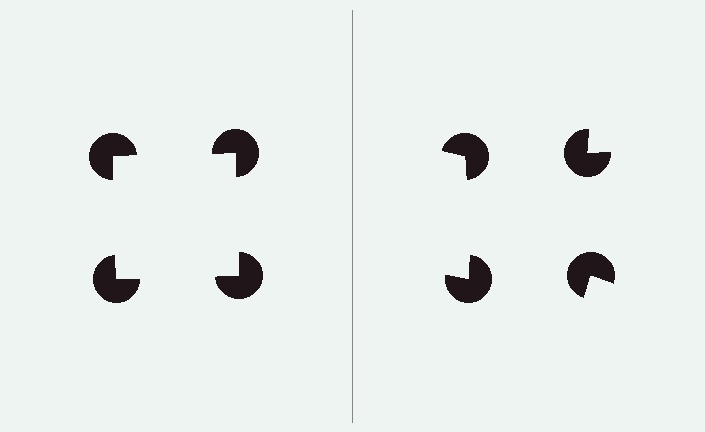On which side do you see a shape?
An illusory square appears on the left side. On the right side the wedge cuts are rotated, so no coherent shape forms.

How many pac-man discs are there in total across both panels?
8 — 4 on each side.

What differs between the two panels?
The pac-man discs are positioned identically on both sides; only the wedge orientations differ. On the left they align to a square; on the right they are misaligned.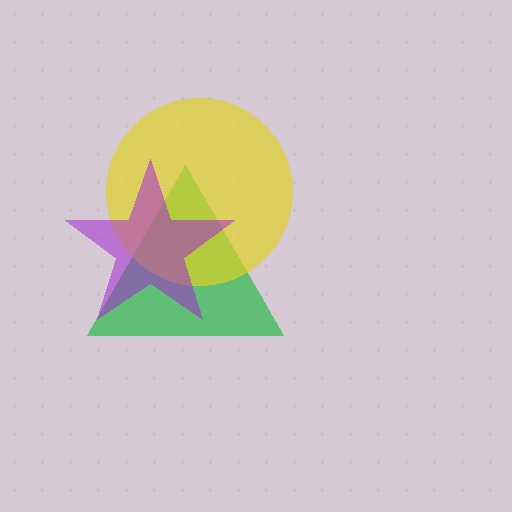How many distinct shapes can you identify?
There are 3 distinct shapes: a green triangle, a yellow circle, a purple star.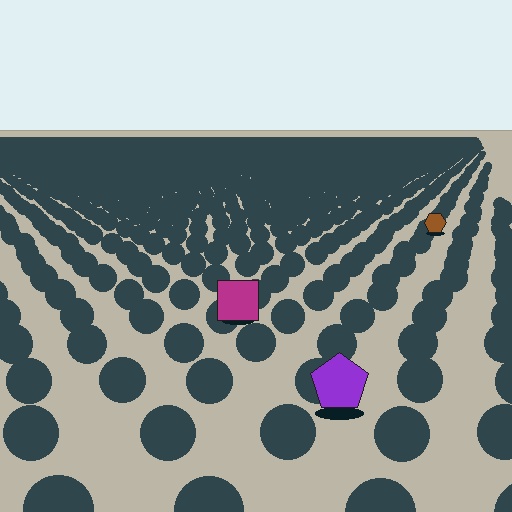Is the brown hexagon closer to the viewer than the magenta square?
No. The magenta square is closer — you can tell from the texture gradient: the ground texture is coarser near it.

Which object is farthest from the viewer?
The brown hexagon is farthest from the viewer. It appears smaller and the ground texture around it is denser.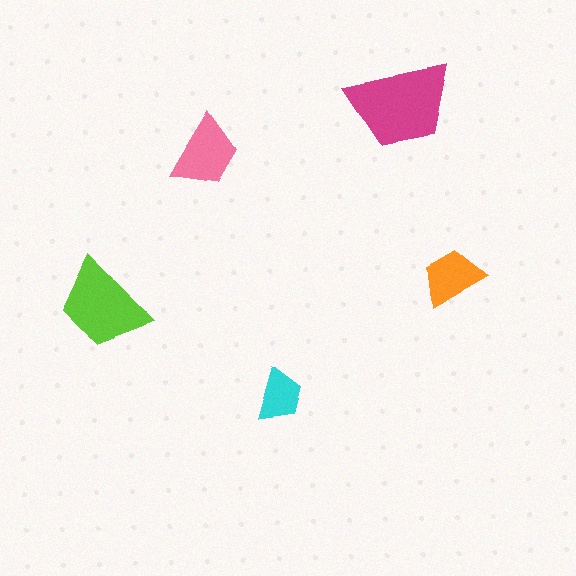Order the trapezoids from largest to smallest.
the magenta one, the lime one, the pink one, the orange one, the cyan one.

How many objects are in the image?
There are 5 objects in the image.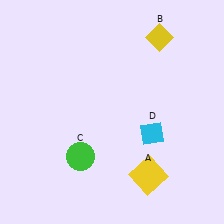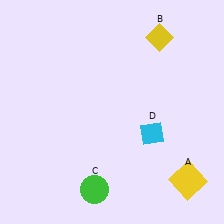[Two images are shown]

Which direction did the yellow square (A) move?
The yellow square (A) moved right.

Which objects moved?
The objects that moved are: the yellow square (A), the green circle (C).